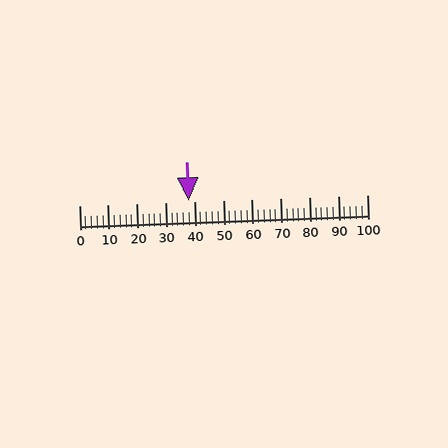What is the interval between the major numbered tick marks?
The major tick marks are spaced 10 units apart.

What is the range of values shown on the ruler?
The ruler shows values from 0 to 100.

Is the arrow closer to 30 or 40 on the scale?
The arrow is closer to 40.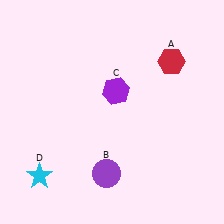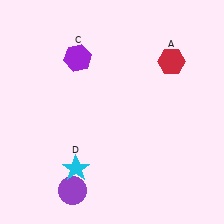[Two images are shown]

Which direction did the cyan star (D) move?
The cyan star (D) moved right.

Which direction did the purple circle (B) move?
The purple circle (B) moved left.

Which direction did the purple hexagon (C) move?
The purple hexagon (C) moved left.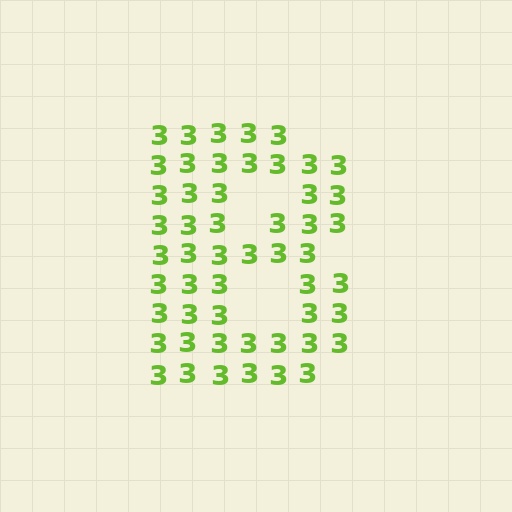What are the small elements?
The small elements are digit 3's.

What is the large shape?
The large shape is the letter B.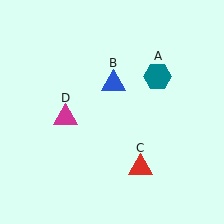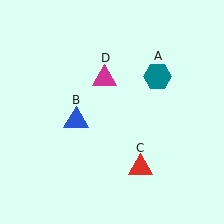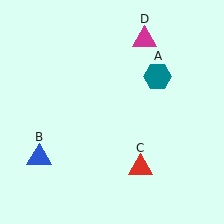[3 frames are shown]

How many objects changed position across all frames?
2 objects changed position: blue triangle (object B), magenta triangle (object D).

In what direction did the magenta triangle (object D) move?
The magenta triangle (object D) moved up and to the right.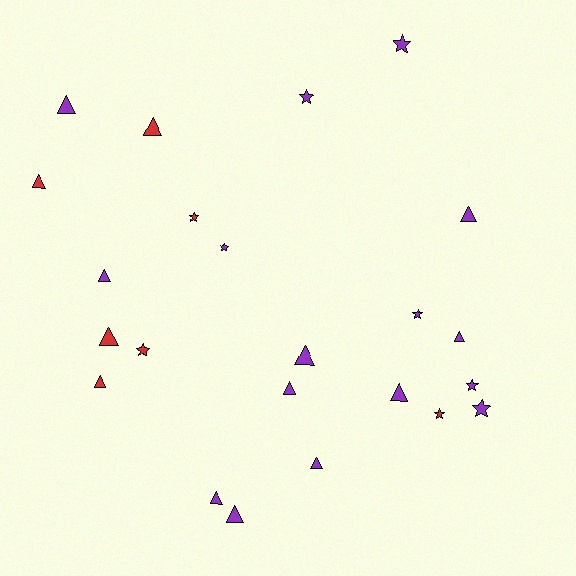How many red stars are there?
There are 3 red stars.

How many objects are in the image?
There are 23 objects.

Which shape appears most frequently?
Triangle, with 14 objects.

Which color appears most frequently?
Purple, with 16 objects.